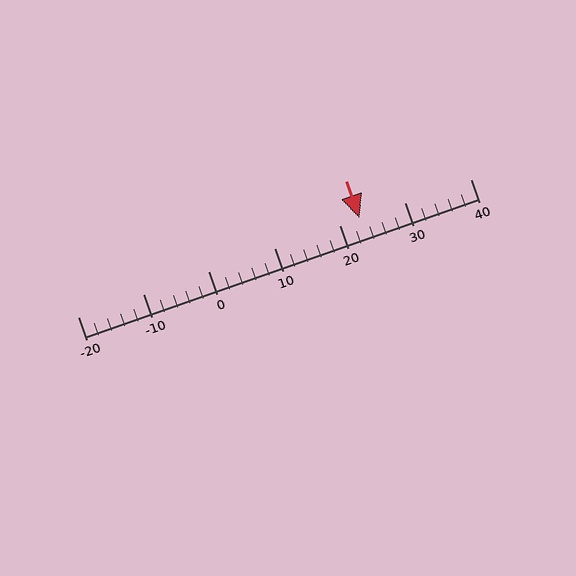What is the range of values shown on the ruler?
The ruler shows values from -20 to 40.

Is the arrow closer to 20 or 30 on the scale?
The arrow is closer to 20.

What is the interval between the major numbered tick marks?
The major tick marks are spaced 10 units apart.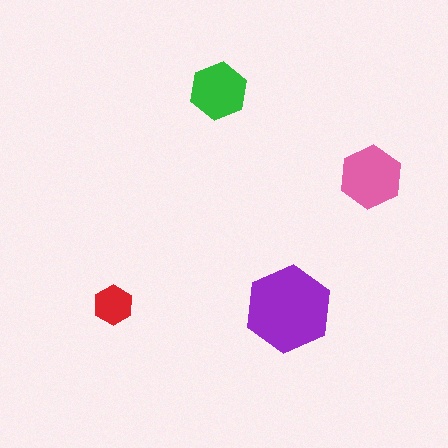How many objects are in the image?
There are 4 objects in the image.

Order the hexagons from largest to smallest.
the purple one, the pink one, the green one, the red one.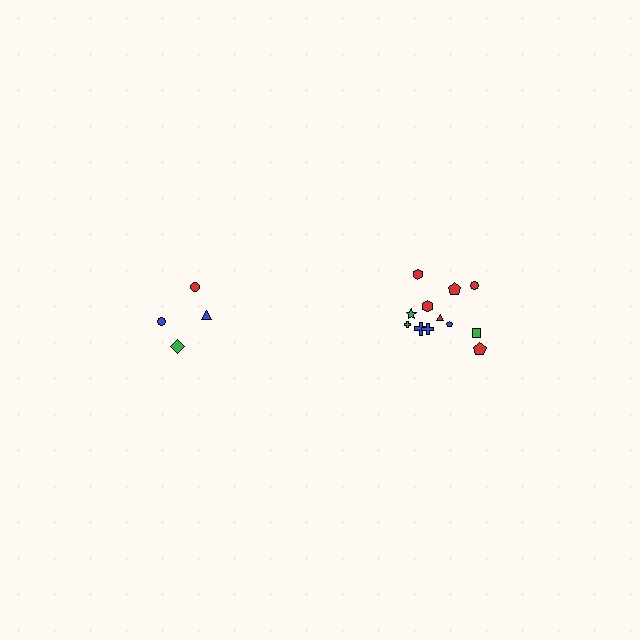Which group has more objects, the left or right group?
The right group.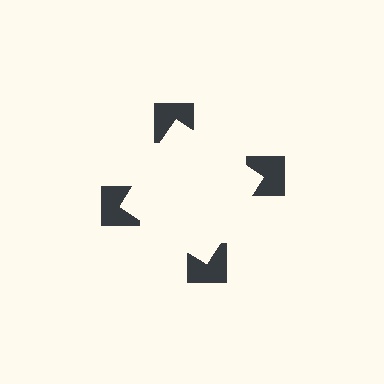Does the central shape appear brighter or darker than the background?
It typically appears slightly brighter than the background, even though no actual brightness change is drawn.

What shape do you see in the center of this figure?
An illusory square — its edges are inferred from the aligned wedge cuts in the notched squares, not physically drawn.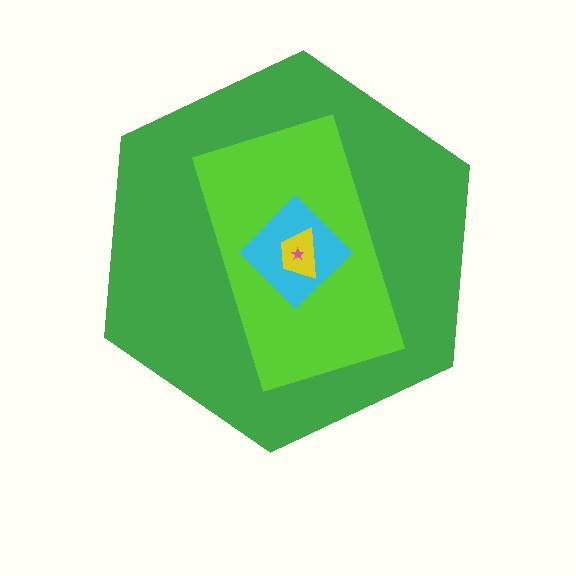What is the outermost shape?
The green hexagon.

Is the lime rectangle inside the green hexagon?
Yes.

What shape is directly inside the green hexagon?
The lime rectangle.